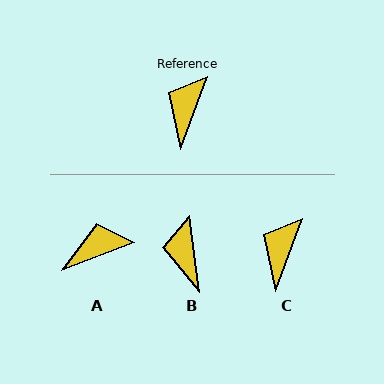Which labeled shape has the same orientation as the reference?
C.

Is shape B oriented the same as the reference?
No, it is off by about 27 degrees.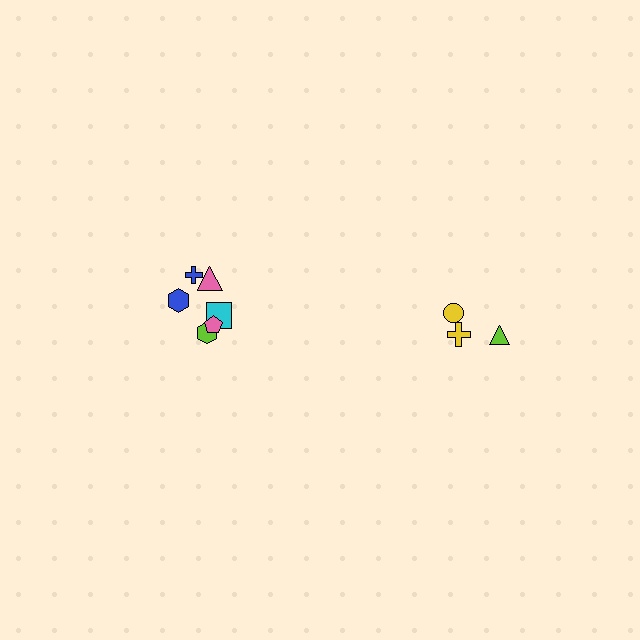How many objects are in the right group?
There are 3 objects.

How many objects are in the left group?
There are 6 objects.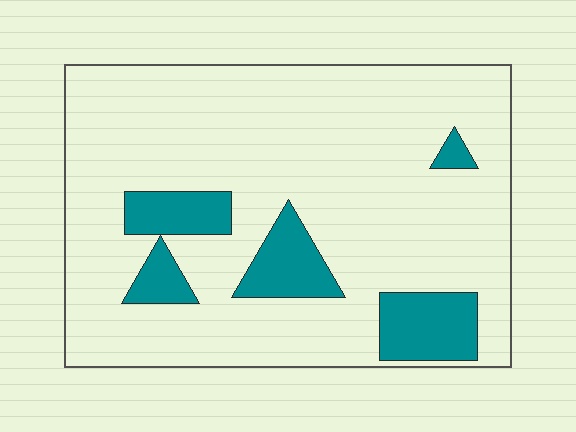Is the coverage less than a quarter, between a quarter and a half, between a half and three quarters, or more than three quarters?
Less than a quarter.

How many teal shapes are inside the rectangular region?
5.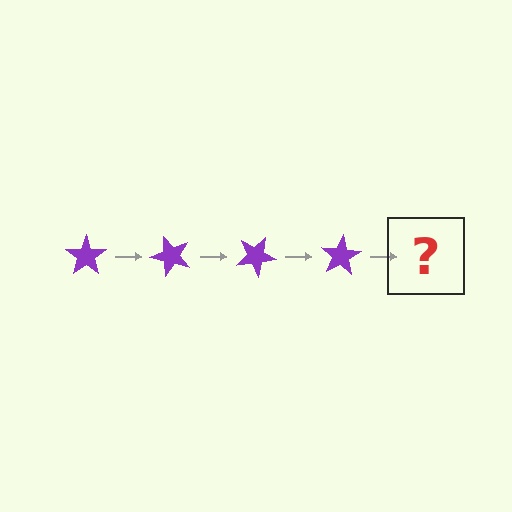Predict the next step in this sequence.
The next step is a purple star rotated 200 degrees.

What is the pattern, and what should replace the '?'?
The pattern is that the star rotates 50 degrees each step. The '?' should be a purple star rotated 200 degrees.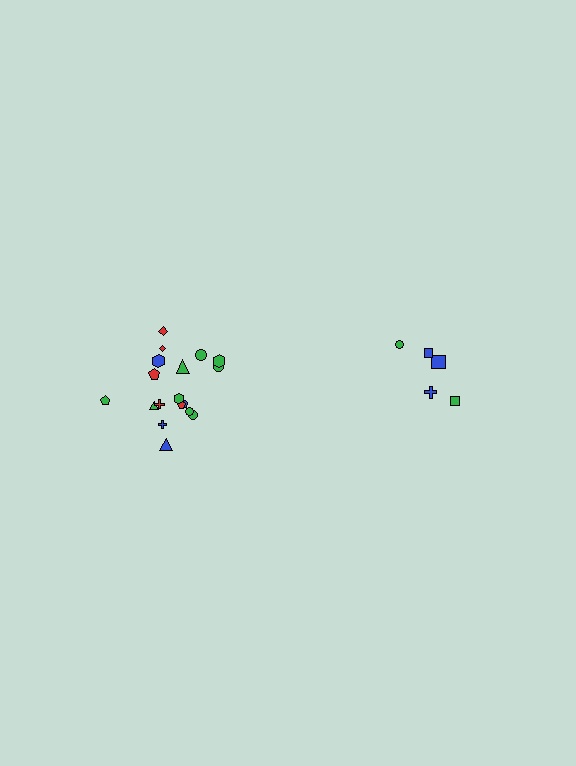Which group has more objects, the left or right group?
The left group.